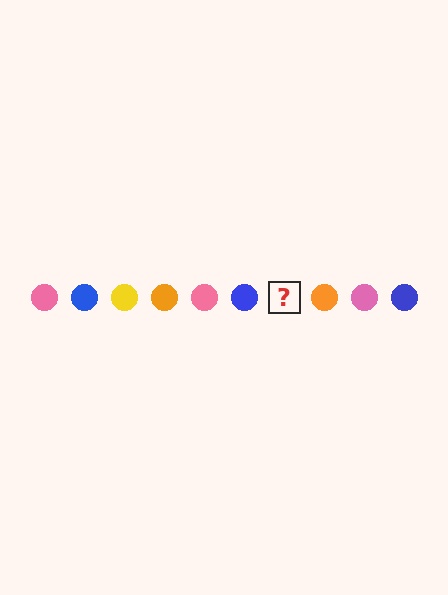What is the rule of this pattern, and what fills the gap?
The rule is that the pattern cycles through pink, blue, yellow, orange circles. The gap should be filled with a yellow circle.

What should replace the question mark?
The question mark should be replaced with a yellow circle.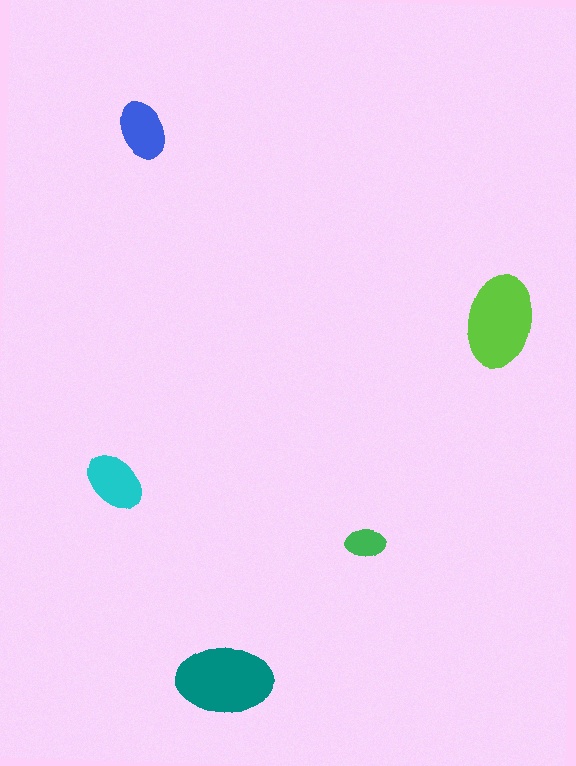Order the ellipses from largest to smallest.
the teal one, the lime one, the cyan one, the blue one, the green one.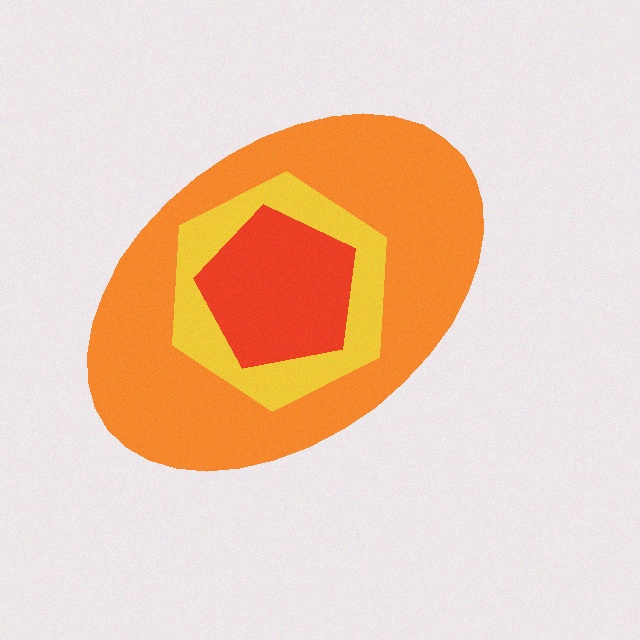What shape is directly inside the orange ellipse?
The yellow hexagon.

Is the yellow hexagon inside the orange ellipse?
Yes.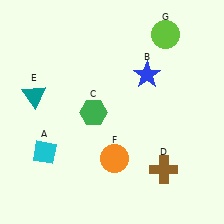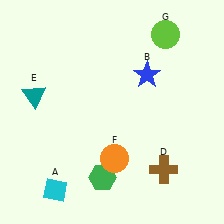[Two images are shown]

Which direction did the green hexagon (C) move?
The green hexagon (C) moved down.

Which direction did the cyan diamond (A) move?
The cyan diamond (A) moved down.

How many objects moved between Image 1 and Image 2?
2 objects moved between the two images.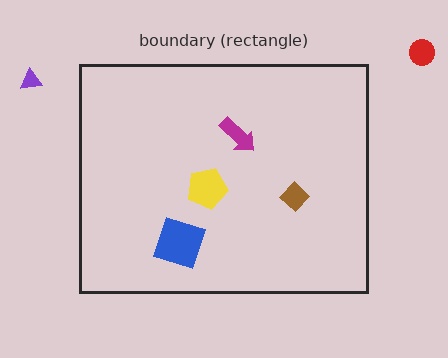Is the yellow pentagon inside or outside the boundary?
Inside.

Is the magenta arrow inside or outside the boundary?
Inside.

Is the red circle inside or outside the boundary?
Outside.